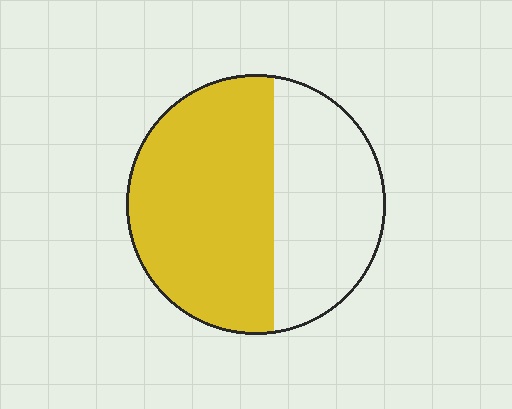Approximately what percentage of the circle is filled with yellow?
Approximately 60%.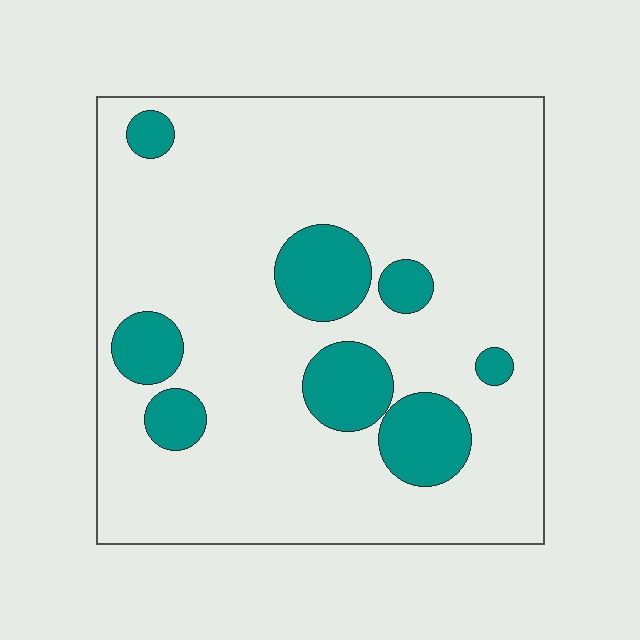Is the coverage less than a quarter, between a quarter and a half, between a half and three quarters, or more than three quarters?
Less than a quarter.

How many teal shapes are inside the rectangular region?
8.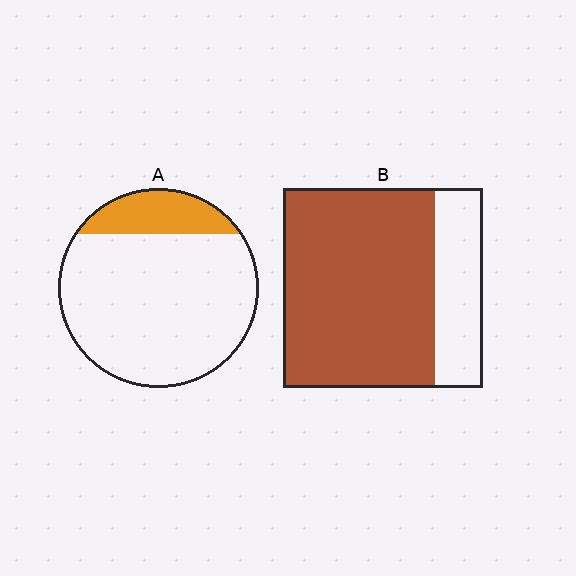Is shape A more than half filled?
No.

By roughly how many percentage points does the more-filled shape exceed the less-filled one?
By roughly 60 percentage points (B over A).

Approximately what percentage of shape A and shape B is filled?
A is approximately 15% and B is approximately 75%.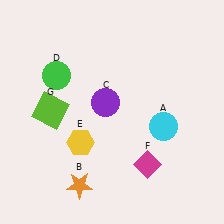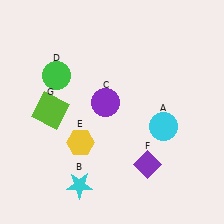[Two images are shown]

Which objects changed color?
B changed from orange to cyan. F changed from magenta to purple.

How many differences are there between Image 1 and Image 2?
There are 2 differences between the two images.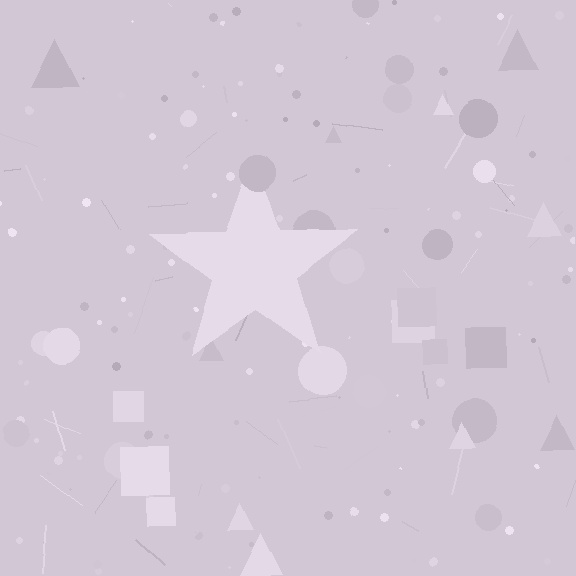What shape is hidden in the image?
A star is hidden in the image.